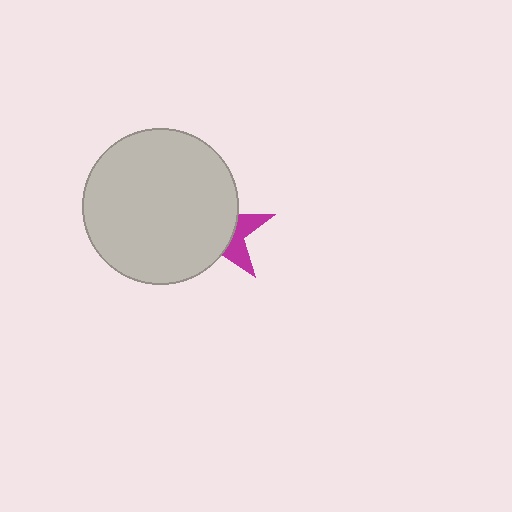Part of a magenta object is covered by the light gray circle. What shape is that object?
It is a star.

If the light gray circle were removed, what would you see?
You would see the complete magenta star.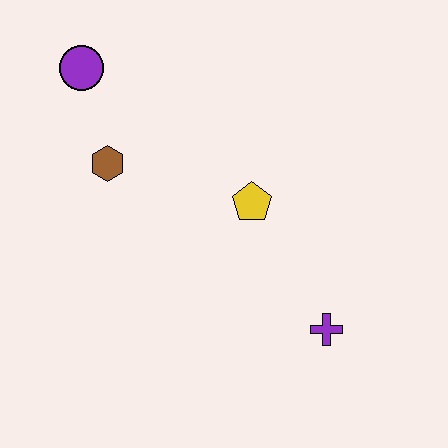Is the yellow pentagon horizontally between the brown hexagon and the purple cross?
Yes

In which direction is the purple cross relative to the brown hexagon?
The purple cross is to the right of the brown hexagon.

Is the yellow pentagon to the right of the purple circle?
Yes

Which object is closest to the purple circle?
The brown hexagon is closest to the purple circle.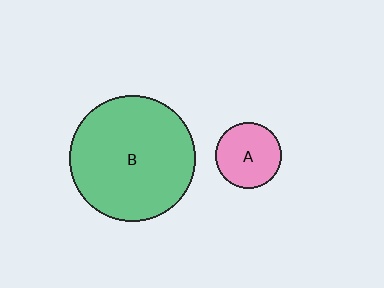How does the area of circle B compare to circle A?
Approximately 3.6 times.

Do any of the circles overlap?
No, none of the circles overlap.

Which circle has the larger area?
Circle B (green).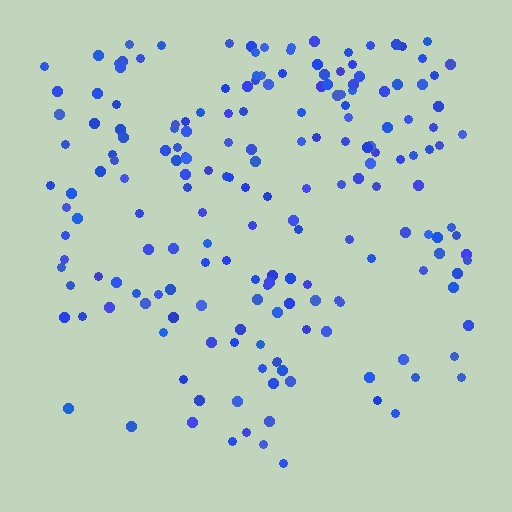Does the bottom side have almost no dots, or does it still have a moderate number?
Still a moderate number, just noticeably fewer than the top.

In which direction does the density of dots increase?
From bottom to top, with the top side densest.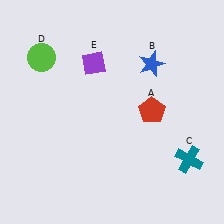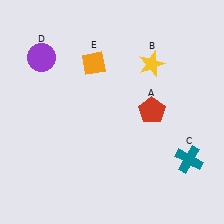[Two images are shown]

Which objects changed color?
B changed from blue to yellow. D changed from lime to purple. E changed from purple to orange.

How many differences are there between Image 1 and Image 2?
There are 3 differences between the two images.